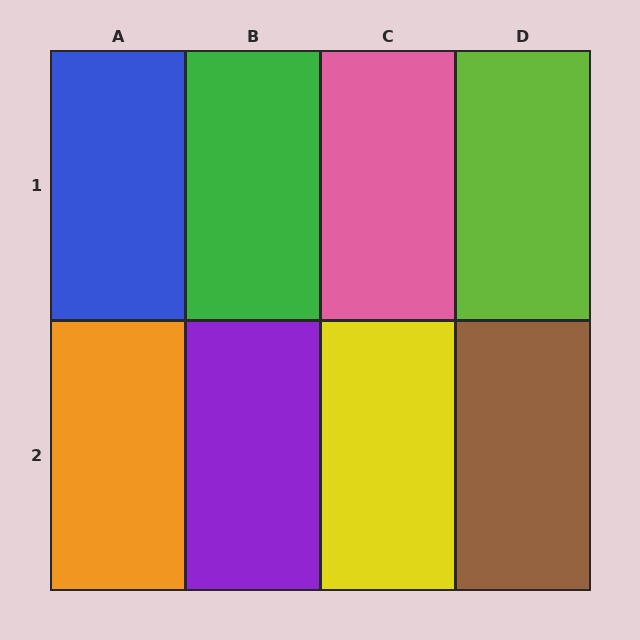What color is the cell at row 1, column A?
Blue.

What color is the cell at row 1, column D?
Lime.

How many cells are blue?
1 cell is blue.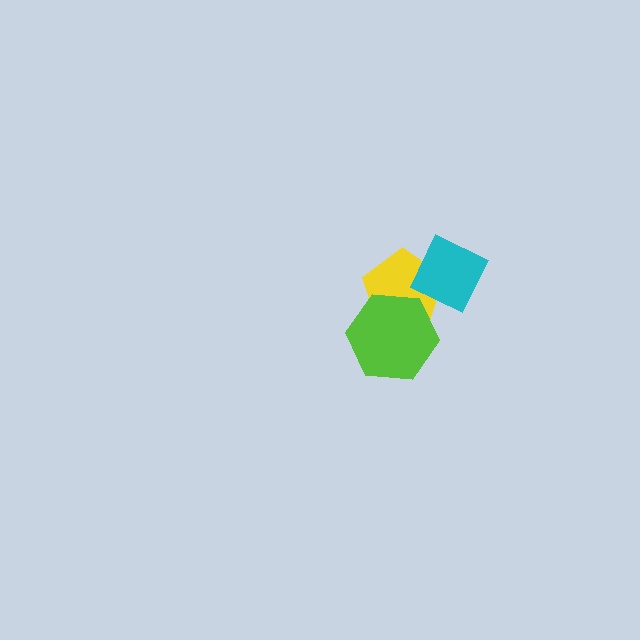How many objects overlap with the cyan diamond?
1 object overlaps with the cyan diamond.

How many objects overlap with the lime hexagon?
1 object overlaps with the lime hexagon.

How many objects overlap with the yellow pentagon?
2 objects overlap with the yellow pentagon.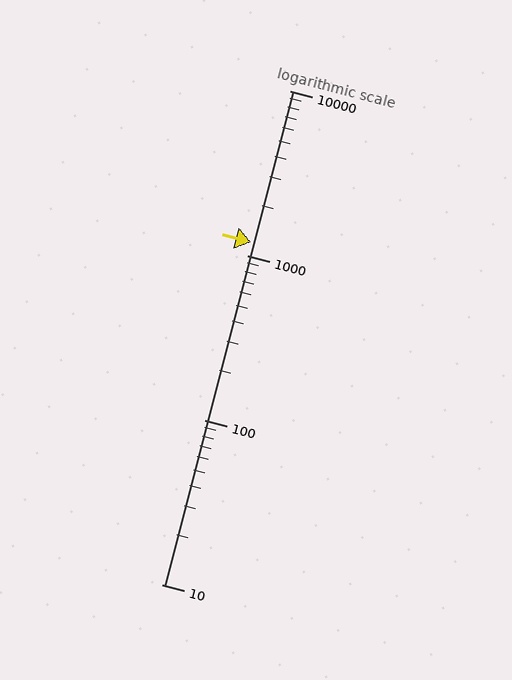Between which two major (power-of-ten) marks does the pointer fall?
The pointer is between 1000 and 10000.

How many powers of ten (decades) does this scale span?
The scale spans 3 decades, from 10 to 10000.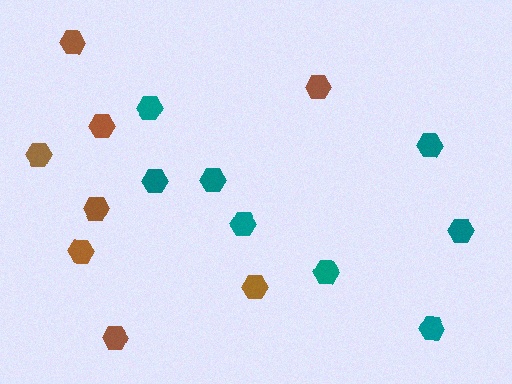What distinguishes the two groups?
There are 2 groups: one group of teal hexagons (8) and one group of brown hexagons (8).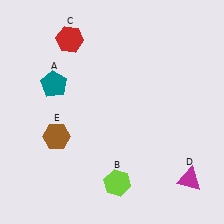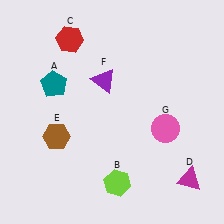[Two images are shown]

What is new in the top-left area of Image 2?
A purple triangle (F) was added in the top-left area of Image 2.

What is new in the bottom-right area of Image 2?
A pink circle (G) was added in the bottom-right area of Image 2.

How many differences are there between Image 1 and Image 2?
There are 2 differences between the two images.